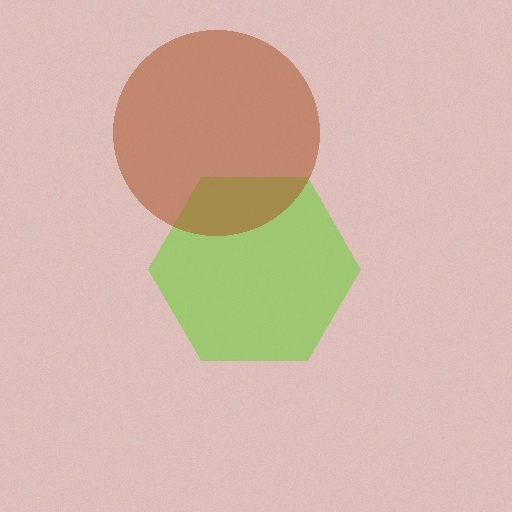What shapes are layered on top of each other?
The layered shapes are: a lime hexagon, a brown circle.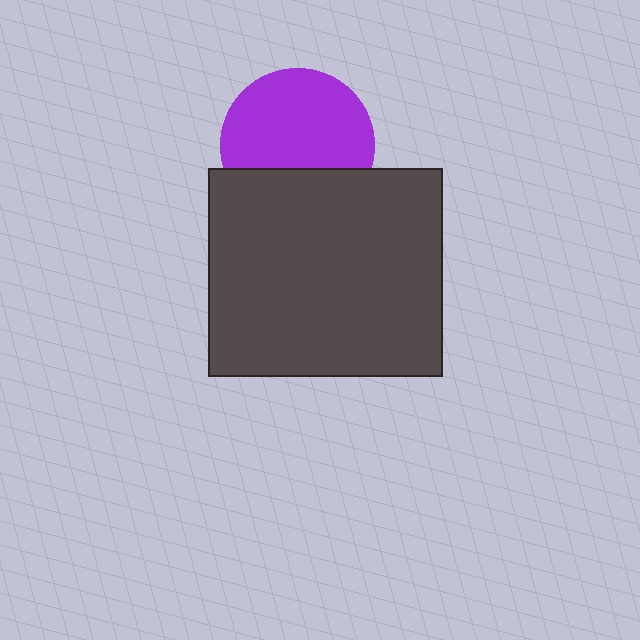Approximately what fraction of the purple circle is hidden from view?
Roughly 32% of the purple circle is hidden behind the dark gray rectangle.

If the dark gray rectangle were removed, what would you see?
You would see the complete purple circle.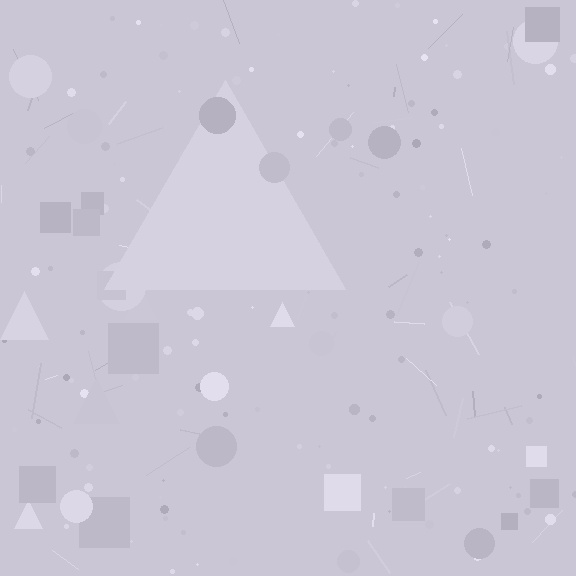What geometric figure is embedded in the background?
A triangle is embedded in the background.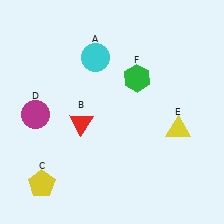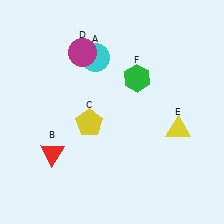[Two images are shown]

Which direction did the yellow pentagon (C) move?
The yellow pentagon (C) moved up.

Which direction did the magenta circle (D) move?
The magenta circle (D) moved up.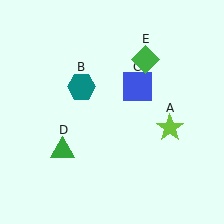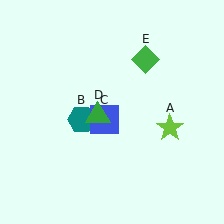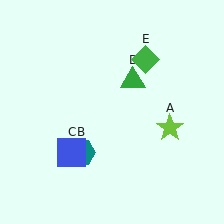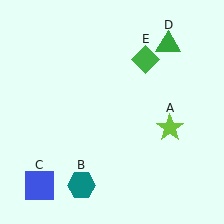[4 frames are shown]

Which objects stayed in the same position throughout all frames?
Lime star (object A) and green diamond (object E) remained stationary.